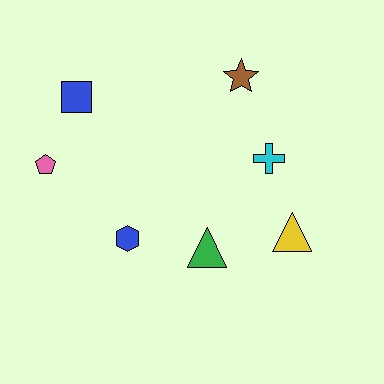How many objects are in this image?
There are 7 objects.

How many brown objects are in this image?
There is 1 brown object.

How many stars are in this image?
There is 1 star.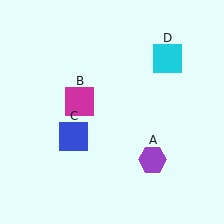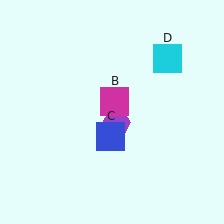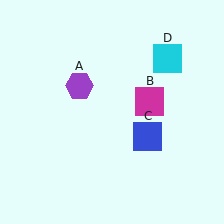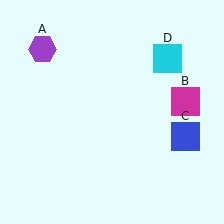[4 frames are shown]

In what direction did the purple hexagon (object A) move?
The purple hexagon (object A) moved up and to the left.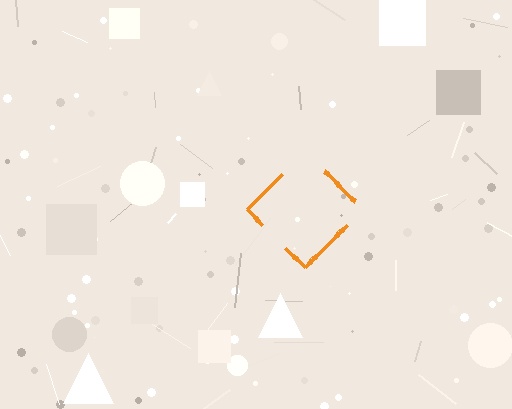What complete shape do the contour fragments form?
The contour fragments form a diamond.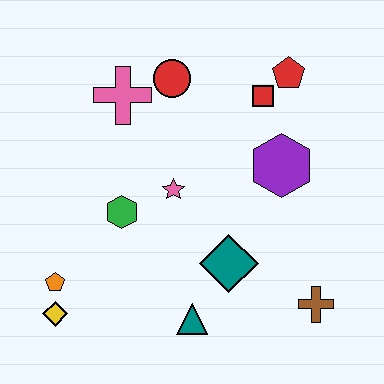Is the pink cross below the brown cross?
No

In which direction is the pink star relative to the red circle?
The pink star is below the red circle.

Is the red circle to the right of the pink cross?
Yes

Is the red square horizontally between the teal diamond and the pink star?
No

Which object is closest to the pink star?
The green hexagon is closest to the pink star.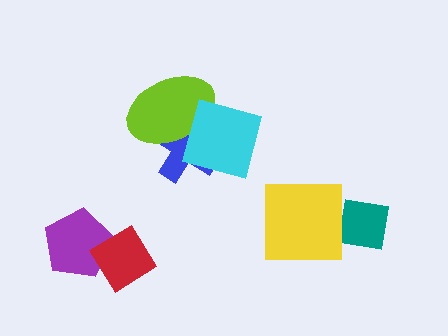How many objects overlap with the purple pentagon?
1 object overlaps with the purple pentagon.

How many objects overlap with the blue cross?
2 objects overlap with the blue cross.